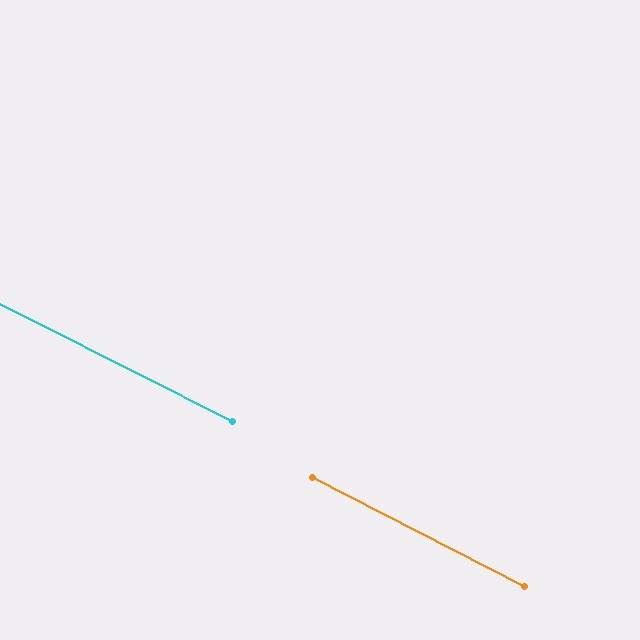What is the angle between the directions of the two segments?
Approximately 0 degrees.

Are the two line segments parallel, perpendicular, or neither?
Parallel — their directions differ by only 0.4°.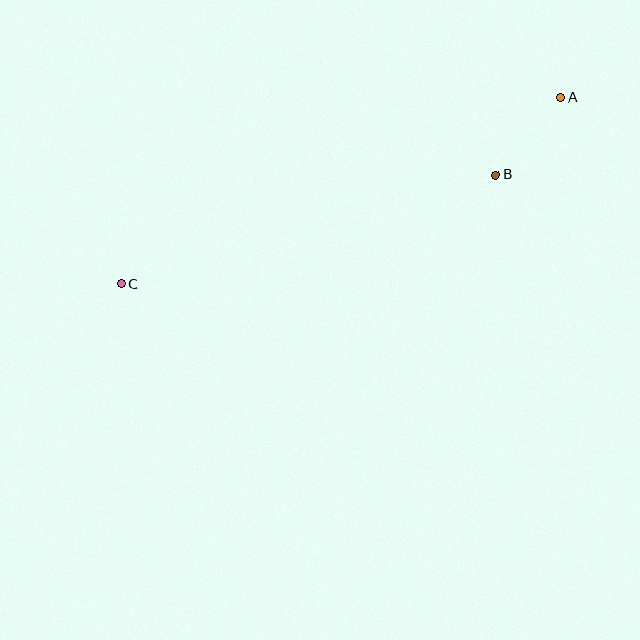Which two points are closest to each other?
Points A and B are closest to each other.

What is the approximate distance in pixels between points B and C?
The distance between B and C is approximately 390 pixels.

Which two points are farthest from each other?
Points A and C are farthest from each other.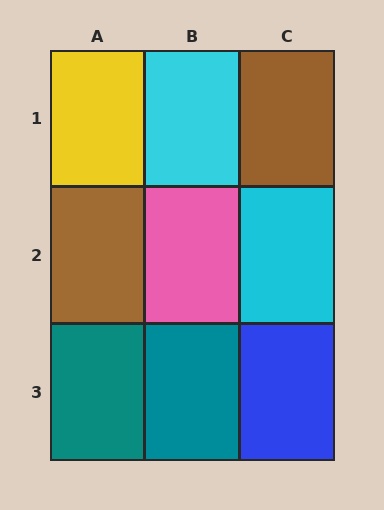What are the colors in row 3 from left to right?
Teal, teal, blue.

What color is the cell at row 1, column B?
Cyan.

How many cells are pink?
1 cell is pink.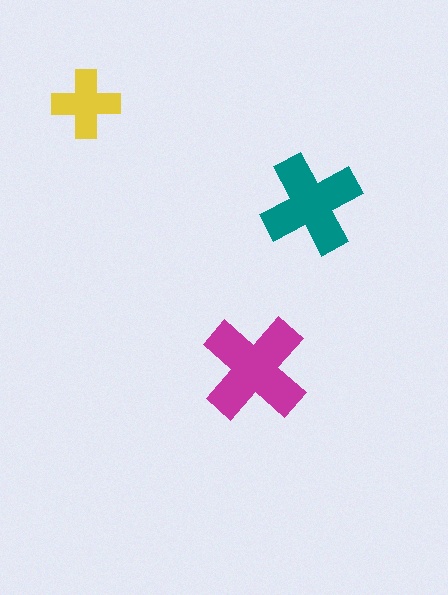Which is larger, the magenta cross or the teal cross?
The magenta one.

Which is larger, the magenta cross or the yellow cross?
The magenta one.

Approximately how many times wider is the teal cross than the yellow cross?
About 1.5 times wider.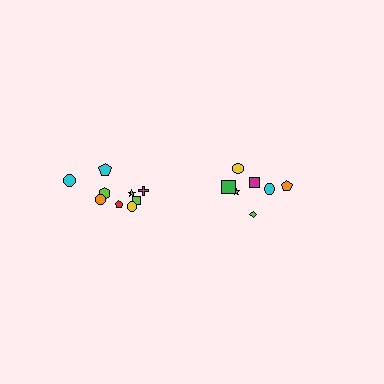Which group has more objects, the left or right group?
The left group.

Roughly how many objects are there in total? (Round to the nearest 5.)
Roughly 15 objects in total.